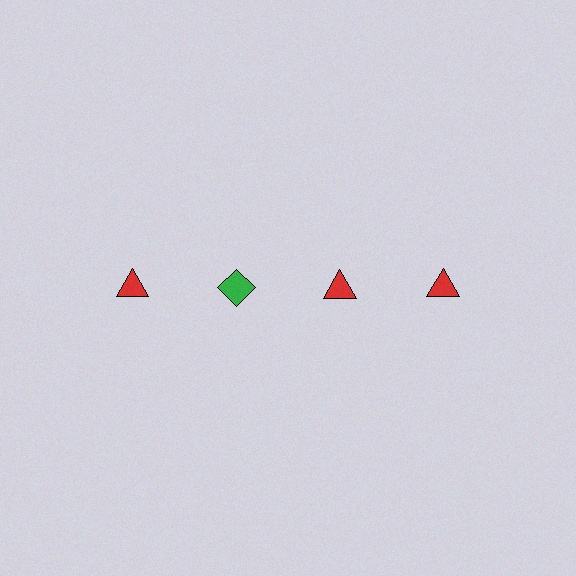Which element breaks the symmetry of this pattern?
The green diamond in the top row, second from left column breaks the symmetry. All other shapes are red triangles.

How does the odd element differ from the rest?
It differs in both color (green instead of red) and shape (diamond instead of triangle).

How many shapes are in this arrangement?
There are 4 shapes arranged in a grid pattern.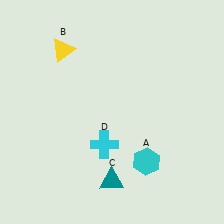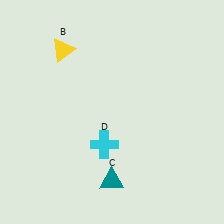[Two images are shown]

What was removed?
The cyan hexagon (A) was removed in Image 2.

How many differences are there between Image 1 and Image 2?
There is 1 difference between the two images.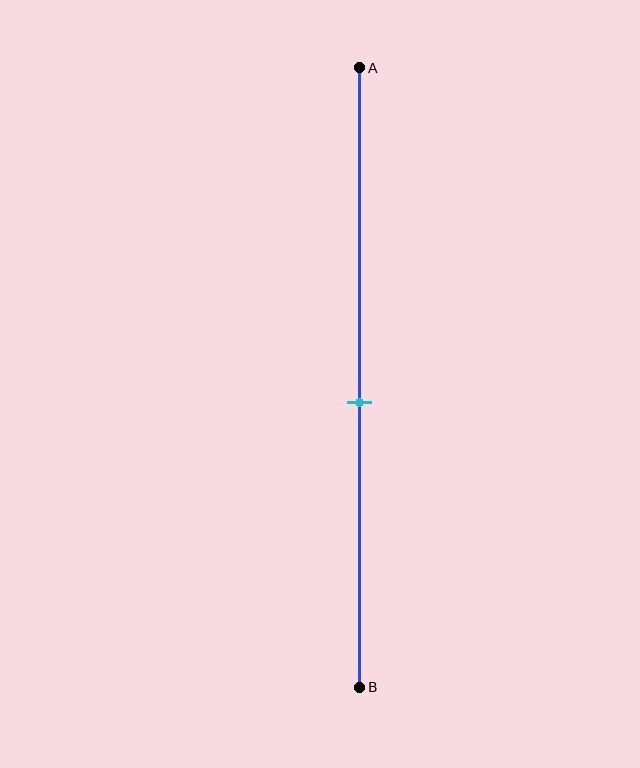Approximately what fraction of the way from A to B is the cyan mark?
The cyan mark is approximately 55% of the way from A to B.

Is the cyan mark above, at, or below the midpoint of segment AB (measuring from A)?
The cyan mark is below the midpoint of segment AB.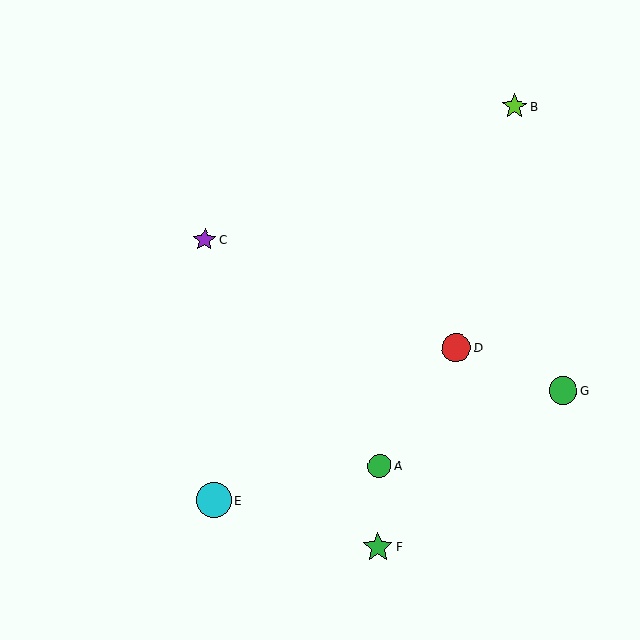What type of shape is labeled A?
Shape A is a green circle.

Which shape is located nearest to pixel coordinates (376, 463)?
The green circle (labeled A) at (379, 466) is nearest to that location.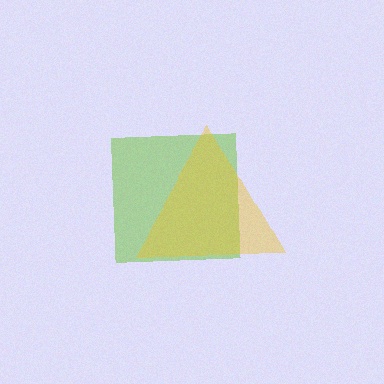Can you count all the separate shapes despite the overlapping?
Yes, there are 2 separate shapes.